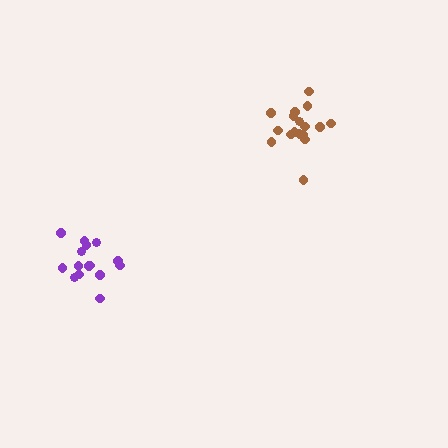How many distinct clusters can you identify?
There are 2 distinct clusters.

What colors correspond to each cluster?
The clusters are colored: purple, brown.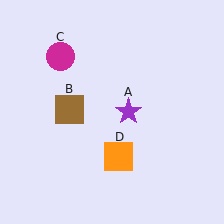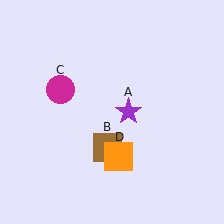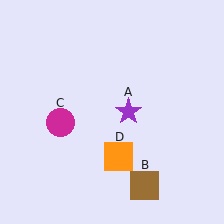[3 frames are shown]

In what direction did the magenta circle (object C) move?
The magenta circle (object C) moved down.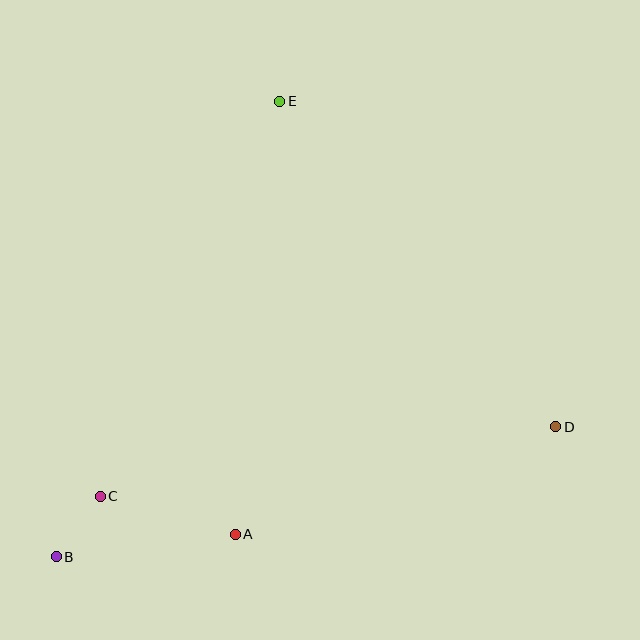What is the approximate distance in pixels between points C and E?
The distance between C and E is approximately 434 pixels.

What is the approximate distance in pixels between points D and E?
The distance between D and E is approximately 427 pixels.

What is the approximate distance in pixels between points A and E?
The distance between A and E is approximately 435 pixels.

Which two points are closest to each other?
Points B and C are closest to each other.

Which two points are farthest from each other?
Points B and D are farthest from each other.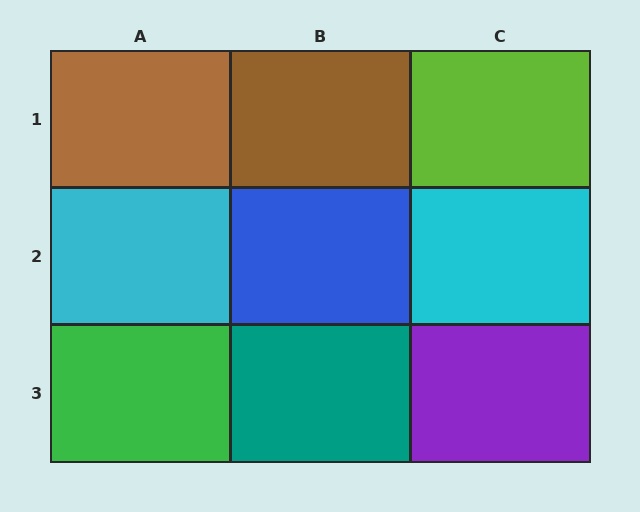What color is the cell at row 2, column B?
Blue.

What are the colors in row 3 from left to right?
Green, teal, purple.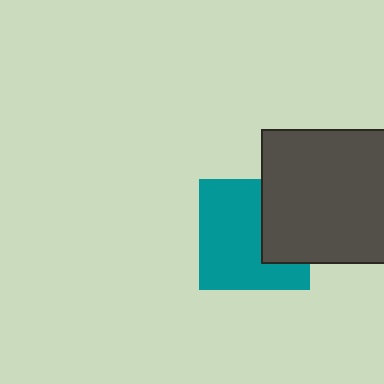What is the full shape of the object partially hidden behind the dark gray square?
The partially hidden object is a teal square.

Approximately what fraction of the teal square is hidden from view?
Roughly 33% of the teal square is hidden behind the dark gray square.